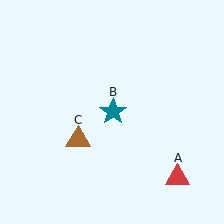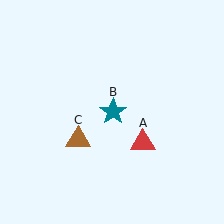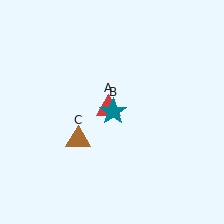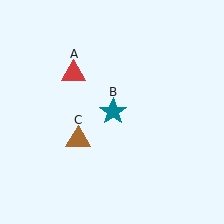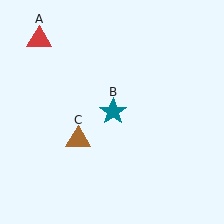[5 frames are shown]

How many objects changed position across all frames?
1 object changed position: red triangle (object A).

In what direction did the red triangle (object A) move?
The red triangle (object A) moved up and to the left.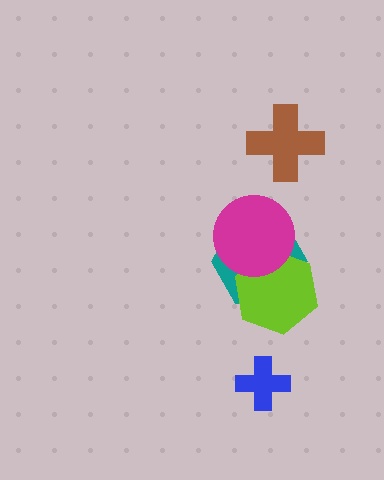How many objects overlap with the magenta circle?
2 objects overlap with the magenta circle.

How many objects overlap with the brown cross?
0 objects overlap with the brown cross.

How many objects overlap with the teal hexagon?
2 objects overlap with the teal hexagon.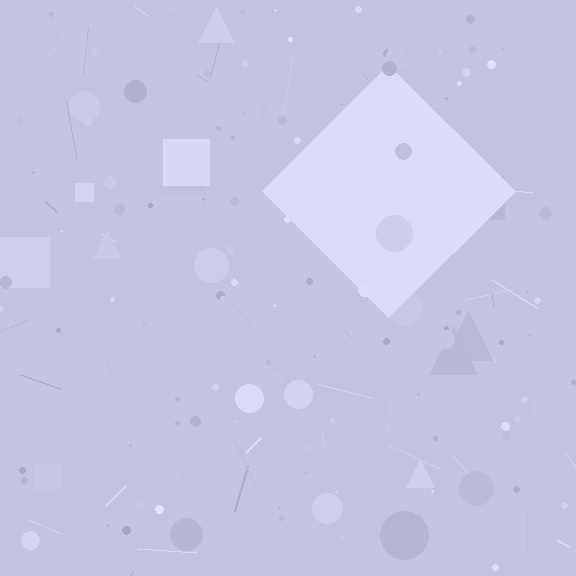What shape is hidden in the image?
A diamond is hidden in the image.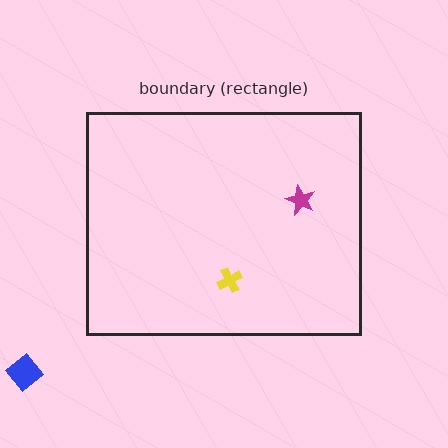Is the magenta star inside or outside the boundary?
Inside.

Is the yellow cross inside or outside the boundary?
Inside.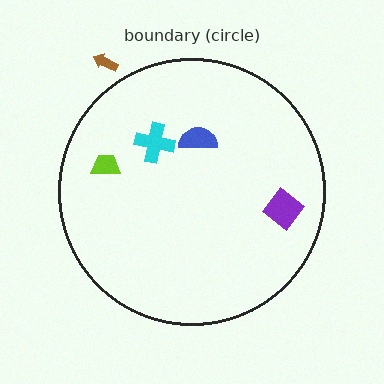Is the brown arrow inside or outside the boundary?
Outside.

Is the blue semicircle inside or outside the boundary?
Inside.